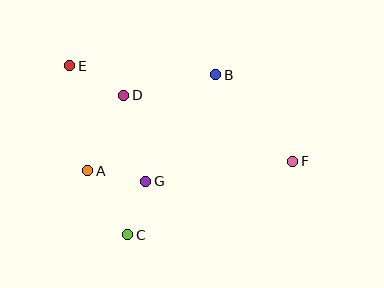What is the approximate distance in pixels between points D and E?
The distance between D and E is approximately 62 pixels.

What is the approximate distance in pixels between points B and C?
The distance between B and C is approximately 183 pixels.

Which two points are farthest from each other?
Points E and F are farthest from each other.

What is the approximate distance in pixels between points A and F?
The distance between A and F is approximately 205 pixels.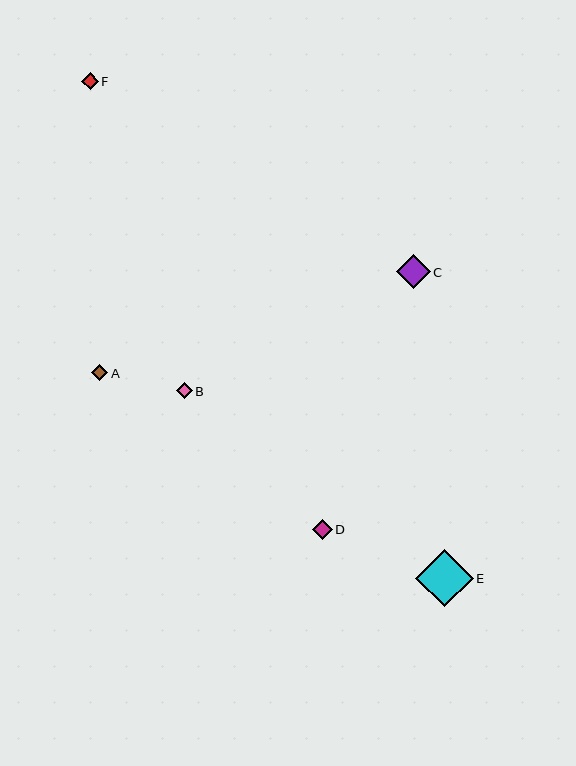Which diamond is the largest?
Diamond E is the largest with a size of approximately 58 pixels.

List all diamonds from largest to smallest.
From largest to smallest: E, C, D, F, B, A.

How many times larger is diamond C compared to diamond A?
Diamond C is approximately 2.1 times the size of diamond A.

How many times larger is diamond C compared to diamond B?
Diamond C is approximately 2.1 times the size of diamond B.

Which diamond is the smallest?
Diamond A is the smallest with a size of approximately 16 pixels.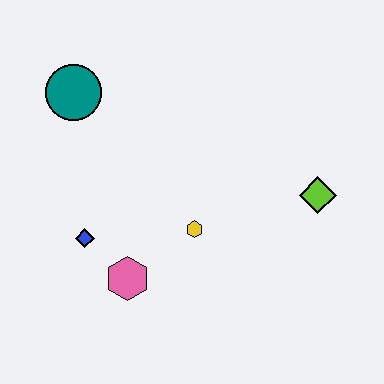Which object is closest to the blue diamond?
The pink hexagon is closest to the blue diamond.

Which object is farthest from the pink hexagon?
The lime diamond is farthest from the pink hexagon.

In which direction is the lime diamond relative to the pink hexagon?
The lime diamond is to the right of the pink hexagon.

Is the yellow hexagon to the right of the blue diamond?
Yes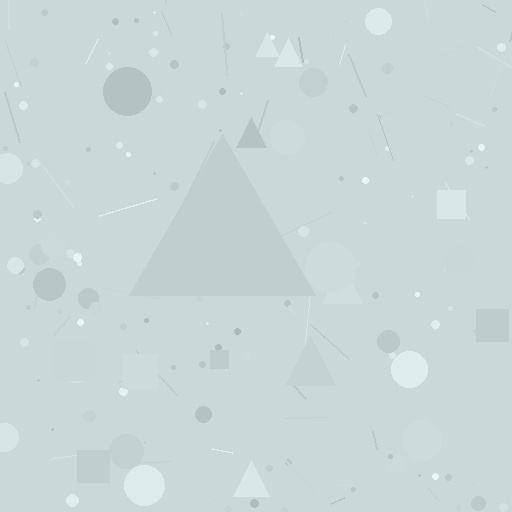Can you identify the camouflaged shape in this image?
The camouflaged shape is a triangle.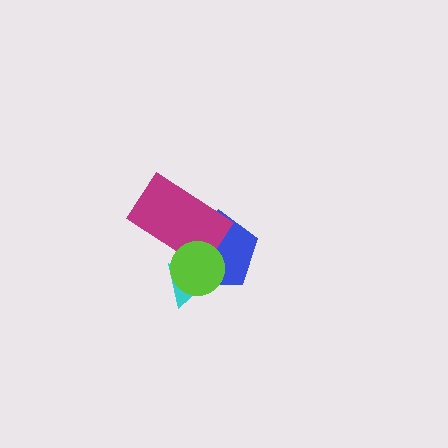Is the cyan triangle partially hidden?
Yes, it is partially covered by another shape.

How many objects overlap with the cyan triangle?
3 objects overlap with the cyan triangle.